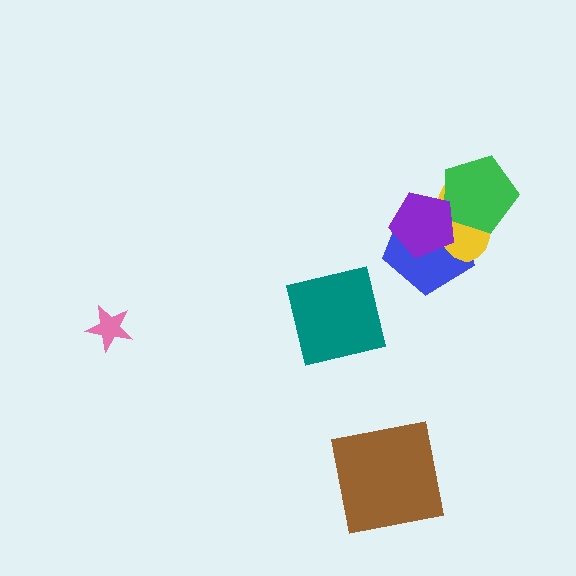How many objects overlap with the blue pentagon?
3 objects overlap with the blue pentagon.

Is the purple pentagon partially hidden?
No, no other shape covers it.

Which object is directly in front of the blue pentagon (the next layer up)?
The yellow ellipse is directly in front of the blue pentagon.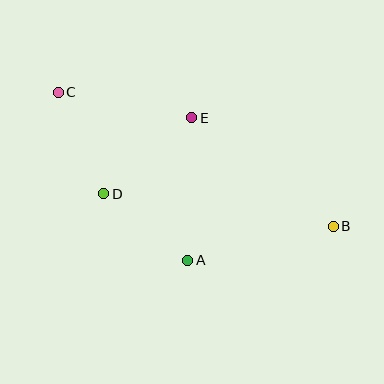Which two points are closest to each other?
Points A and D are closest to each other.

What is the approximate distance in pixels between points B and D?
The distance between B and D is approximately 232 pixels.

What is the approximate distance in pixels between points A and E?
The distance between A and E is approximately 143 pixels.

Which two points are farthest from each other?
Points B and C are farthest from each other.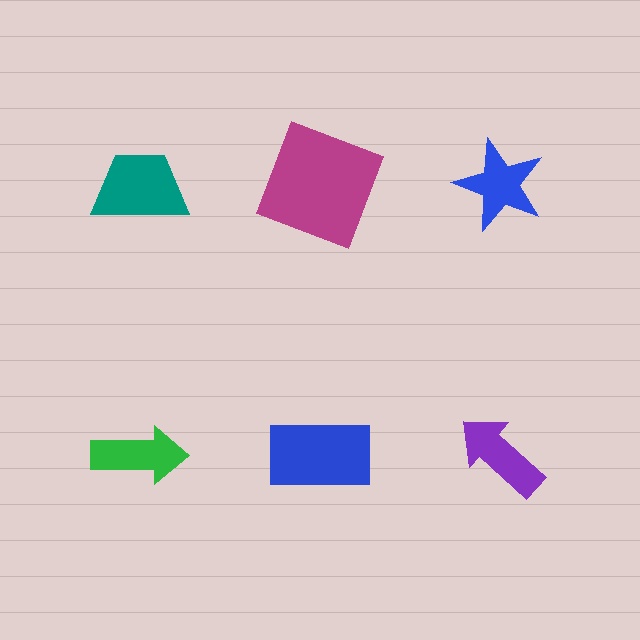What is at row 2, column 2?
A blue rectangle.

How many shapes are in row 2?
3 shapes.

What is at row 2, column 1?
A green arrow.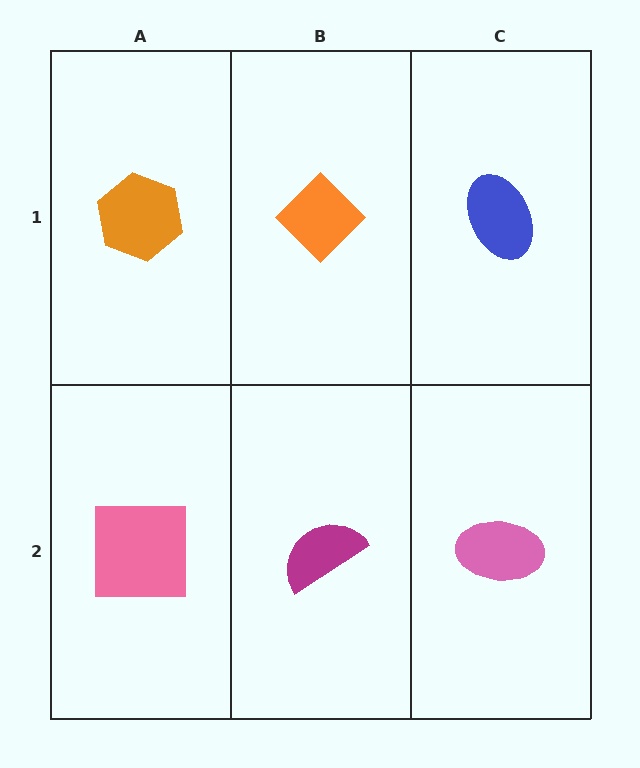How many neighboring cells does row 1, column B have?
3.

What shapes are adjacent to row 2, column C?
A blue ellipse (row 1, column C), a magenta semicircle (row 2, column B).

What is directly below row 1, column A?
A pink square.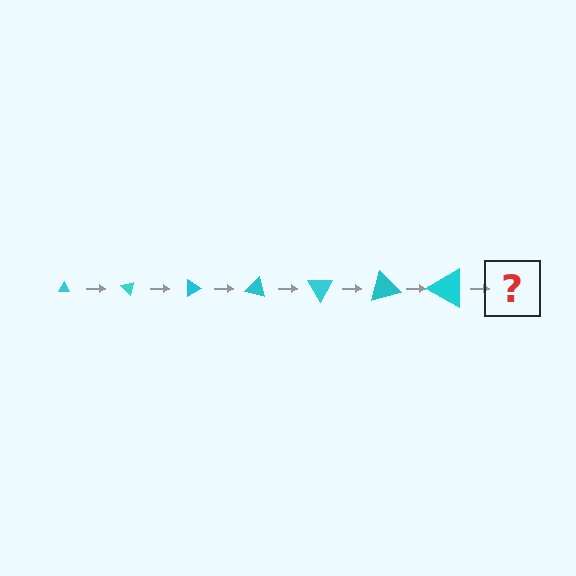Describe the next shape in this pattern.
It should be a triangle, larger than the previous one and rotated 315 degrees from the start.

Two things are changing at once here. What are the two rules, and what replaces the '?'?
The two rules are that the triangle grows larger each step and it rotates 45 degrees each step. The '?' should be a triangle, larger than the previous one and rotated 315 degrees from the start.